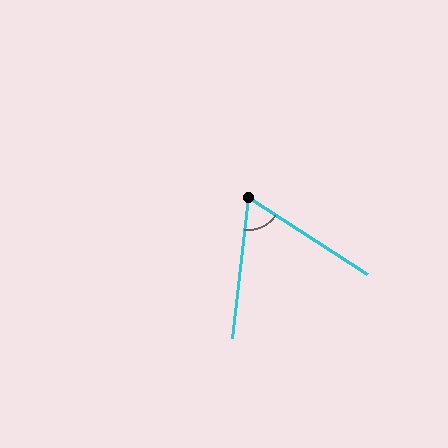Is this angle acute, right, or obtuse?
It is acute.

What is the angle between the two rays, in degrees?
Approximately 64 degrees.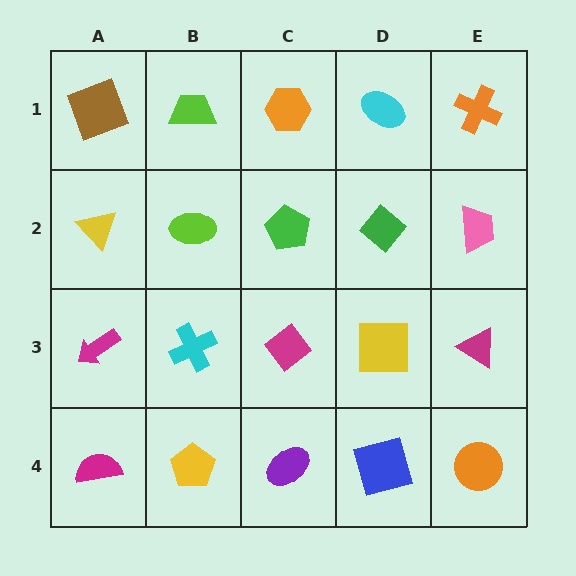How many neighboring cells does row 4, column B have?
3.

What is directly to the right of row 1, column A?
A lime trapezoid.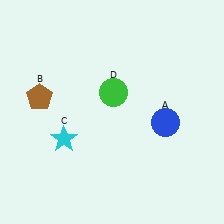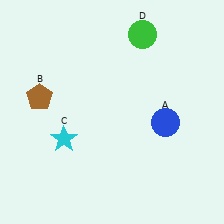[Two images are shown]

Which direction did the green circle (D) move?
The green circle (D) moved up.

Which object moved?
The green circle (D) moved up.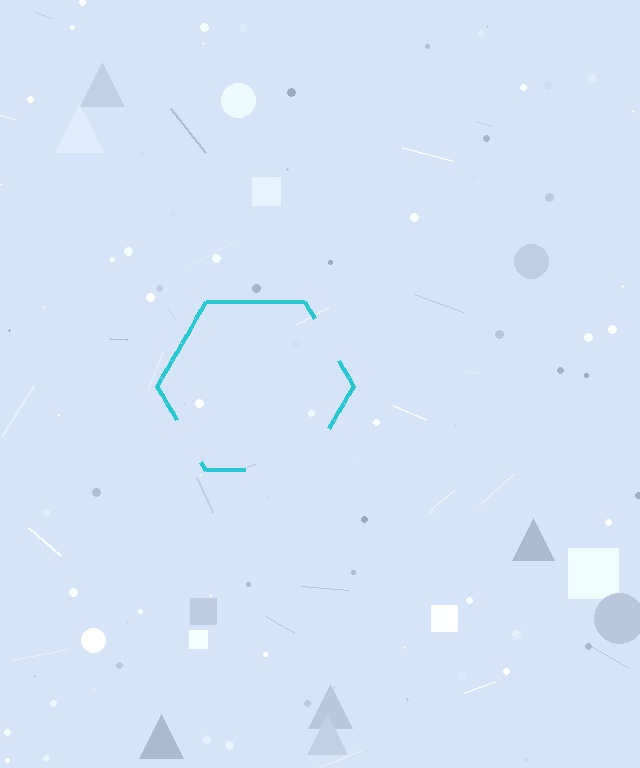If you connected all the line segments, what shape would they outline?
They would outline a hexagon.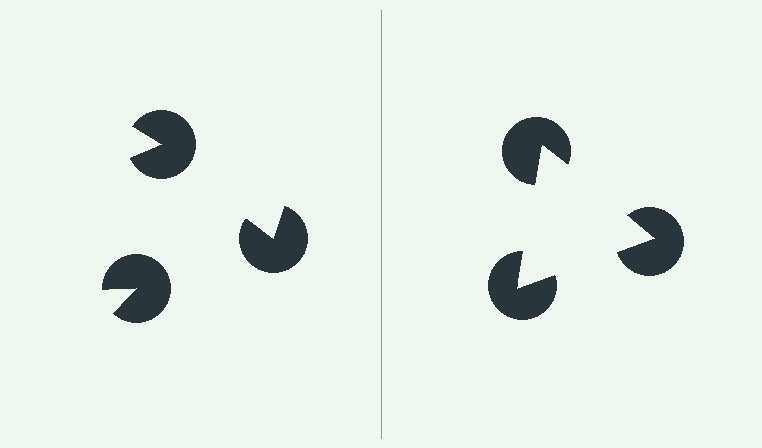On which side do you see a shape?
An illusory triangle appears on the right side. On the left side the wedge cuts are rotated, so no coherent shape forms.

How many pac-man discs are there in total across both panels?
6 — 3 on each side.